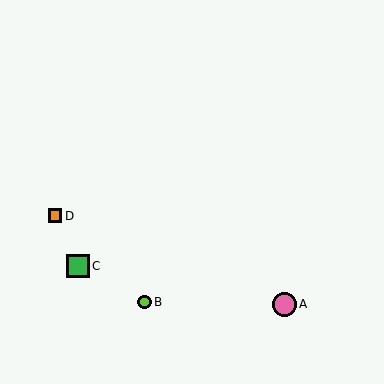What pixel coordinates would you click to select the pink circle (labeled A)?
Click at (284, 304) to select the pink circle A.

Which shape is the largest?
The pink circle (labeled A) is the largest.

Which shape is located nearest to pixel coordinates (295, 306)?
The pink circle (labeled A) at (284, 304) is nearest to that location.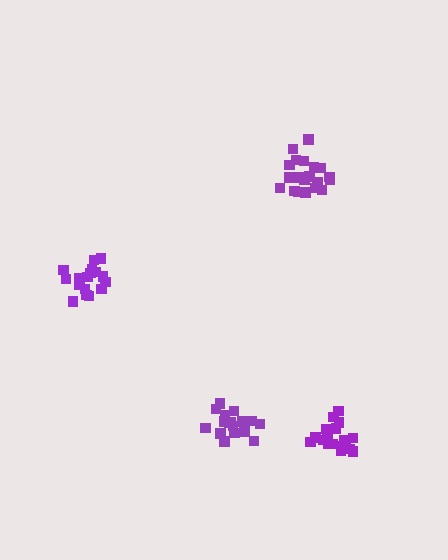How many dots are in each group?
Group 1: 21 dots, Group 2: 18 dots, Group 3: 18 dots, Group 4: 21 dots (78 total).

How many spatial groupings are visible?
There are 4 spatial groupings.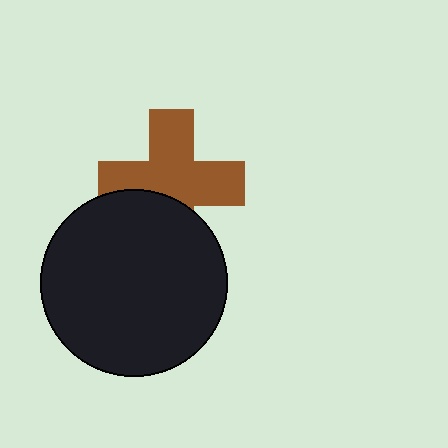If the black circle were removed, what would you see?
You would see the complete brown cross.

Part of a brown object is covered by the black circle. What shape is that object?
It is a cross.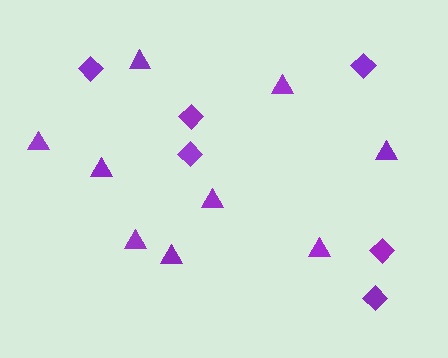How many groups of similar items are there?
There are 2 groups: one group of triangles (9) and one group of diamonds (6).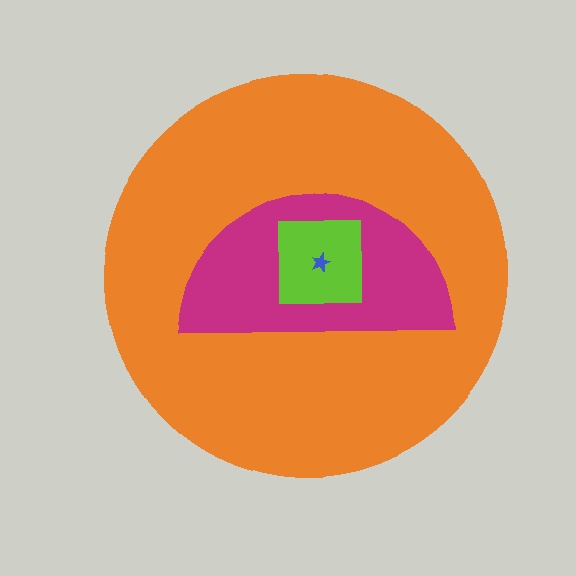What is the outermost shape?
The orange circle.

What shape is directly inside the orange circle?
The magenta semicircle.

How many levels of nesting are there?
4.